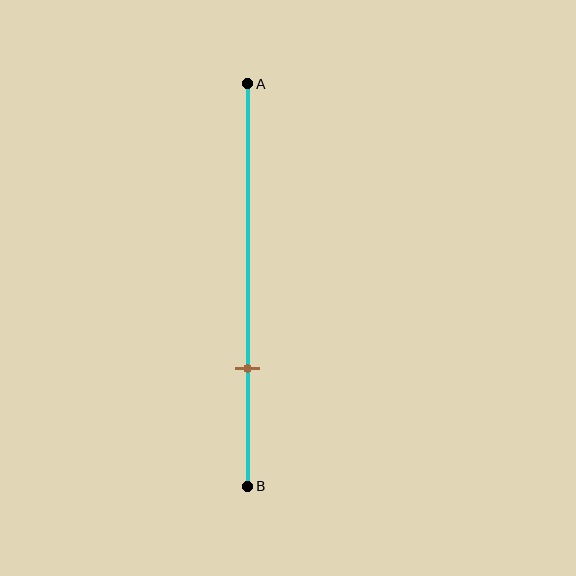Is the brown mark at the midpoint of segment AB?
No, the mark is at about 70% from A, not at the 50% midpoint.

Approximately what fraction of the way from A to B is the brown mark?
The brown mark is approximately 70% of the way from A to B.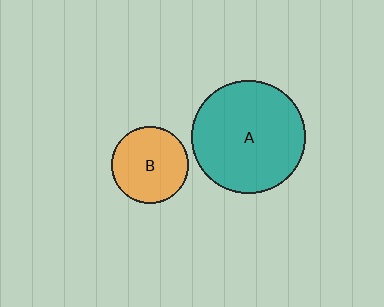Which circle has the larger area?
Circle A (teal).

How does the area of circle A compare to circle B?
Approximately 2.2 times.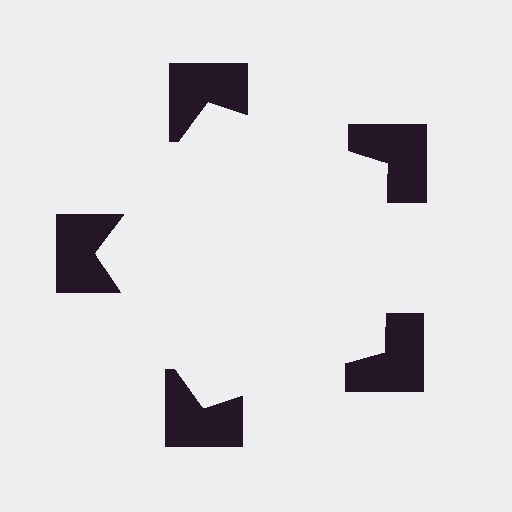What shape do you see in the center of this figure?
An illusory pentagon — its edges are inferred from the aligned wedge cuts in the notched squares, not physically drawn.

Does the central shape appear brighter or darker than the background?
It typically appears slightly brighter than the background, even though no actual brightness change is drawn.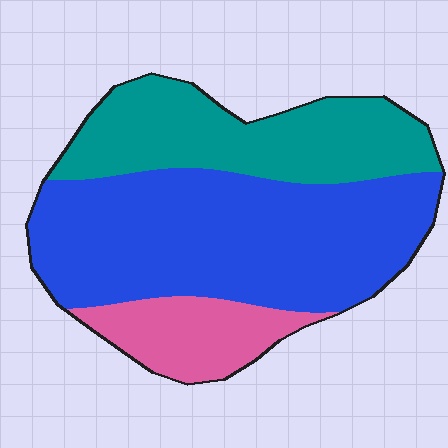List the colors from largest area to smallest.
From largest to smallest: blue, teal, pink.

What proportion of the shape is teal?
Teal takes up about one third (1/3) of the shape.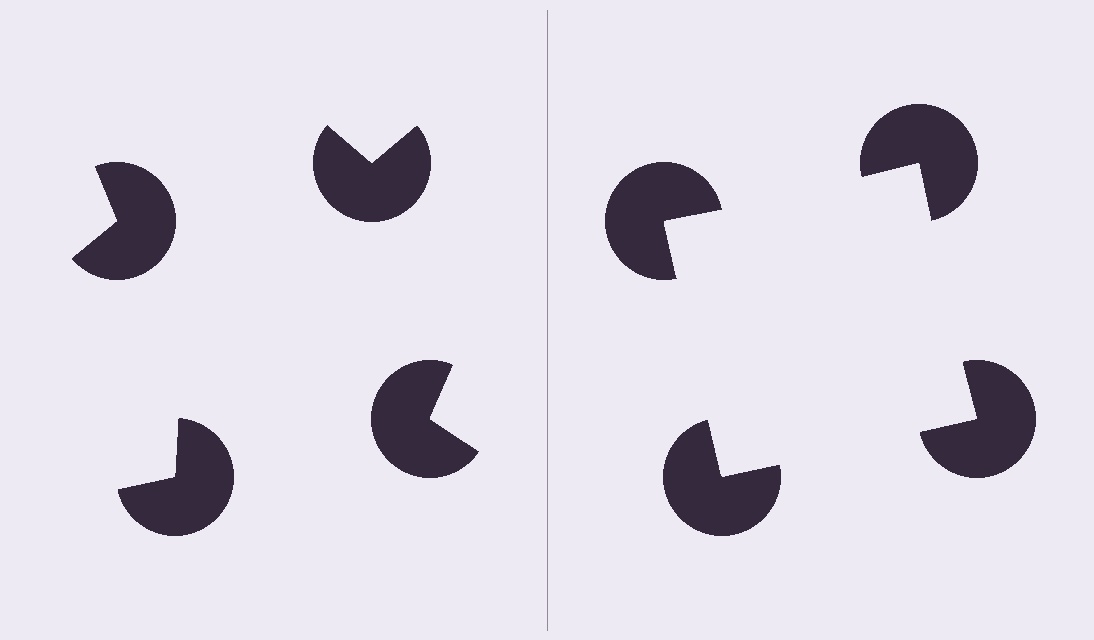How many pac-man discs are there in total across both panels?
8 — 4 on each side.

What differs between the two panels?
The pac-man discs are positioned identically on both sides; only the wedge orientations differ. On the right they align to a square; on the left they are misaligned.